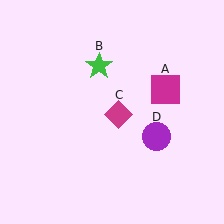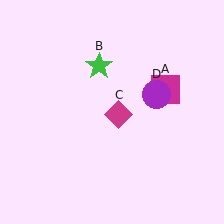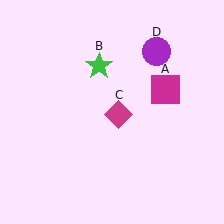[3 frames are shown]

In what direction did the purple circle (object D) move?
The purple circle (object D) moved up.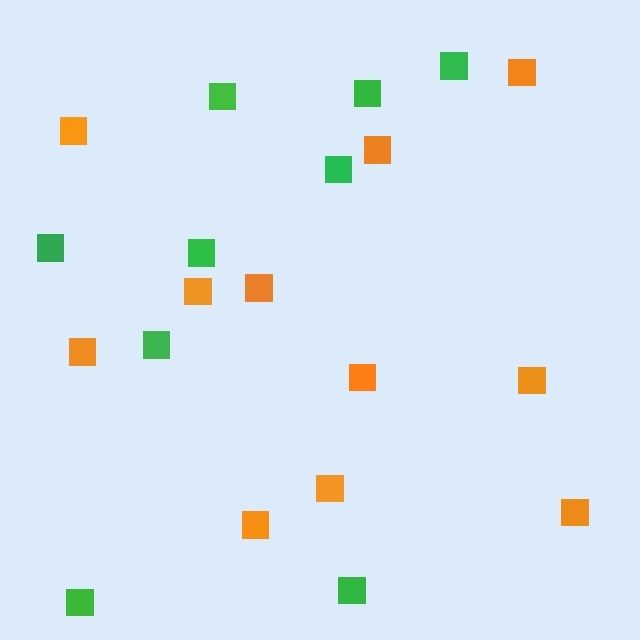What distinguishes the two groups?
There are 2 groups: one group of orange squares (11) and one group of green squares (9).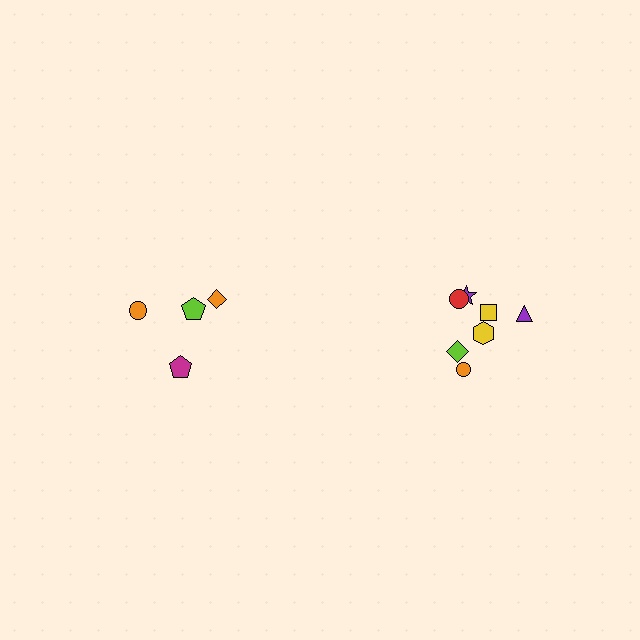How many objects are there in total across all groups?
There are 11 objects.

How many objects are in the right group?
There are 7 objects.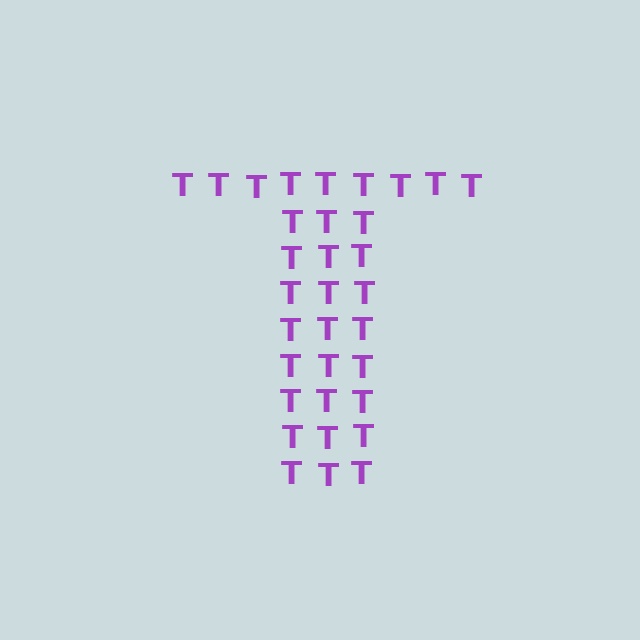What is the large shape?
The large shape is the letter T.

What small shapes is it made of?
It is made of small letter T's.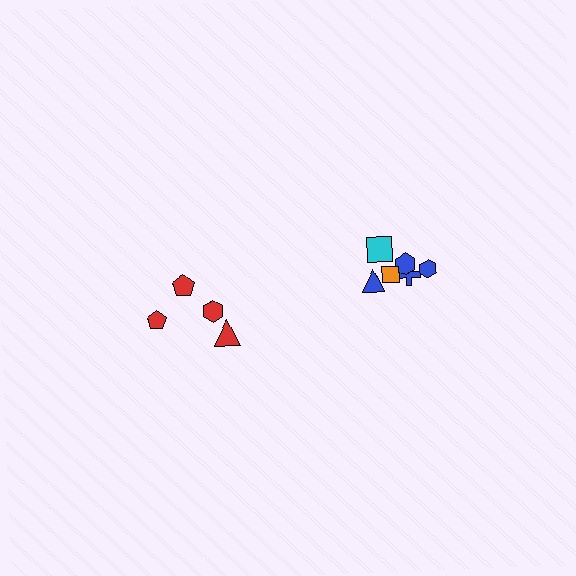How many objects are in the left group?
There are 4 objects.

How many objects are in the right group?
There are 6 objects.